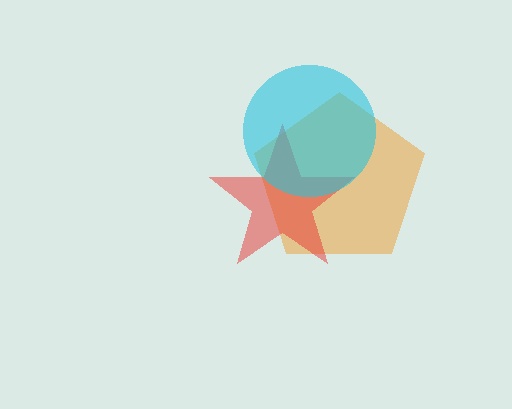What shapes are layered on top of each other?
The layered shapes are: an orange pentagon, a red star, a cyan circle.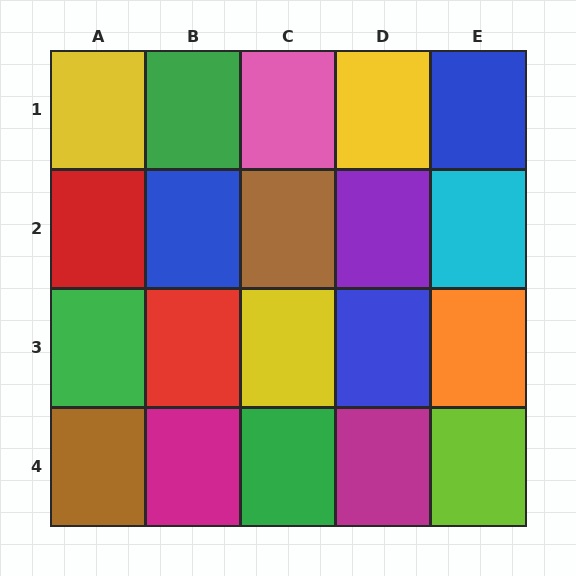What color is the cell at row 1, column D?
Yellow.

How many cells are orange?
1 cell is orange.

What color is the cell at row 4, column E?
Lime.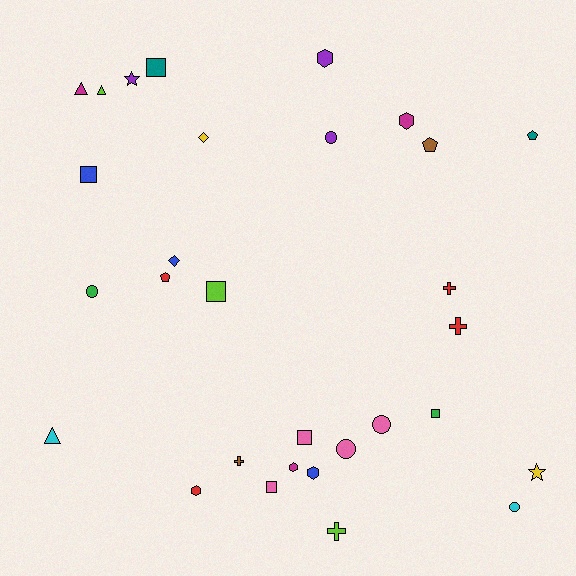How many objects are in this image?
There are 30 objects.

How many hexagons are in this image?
There are 5 hexagons.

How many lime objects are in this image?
There are 3 lime objects.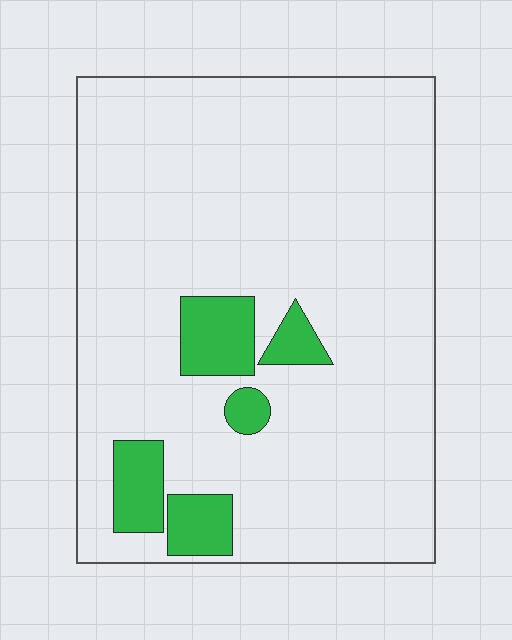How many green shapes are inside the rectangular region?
5.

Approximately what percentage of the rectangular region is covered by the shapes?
Approximately 10%.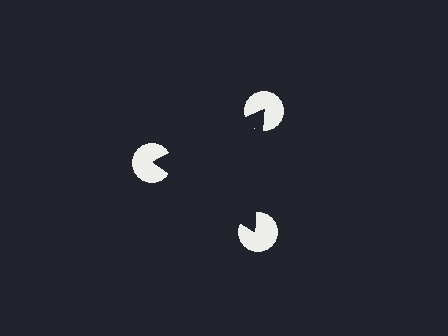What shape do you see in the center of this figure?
An illusory triangle — its edges are inferred from the aligned wedge cuts in the pac-man discs, not physically drawn.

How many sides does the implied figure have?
3 sides.